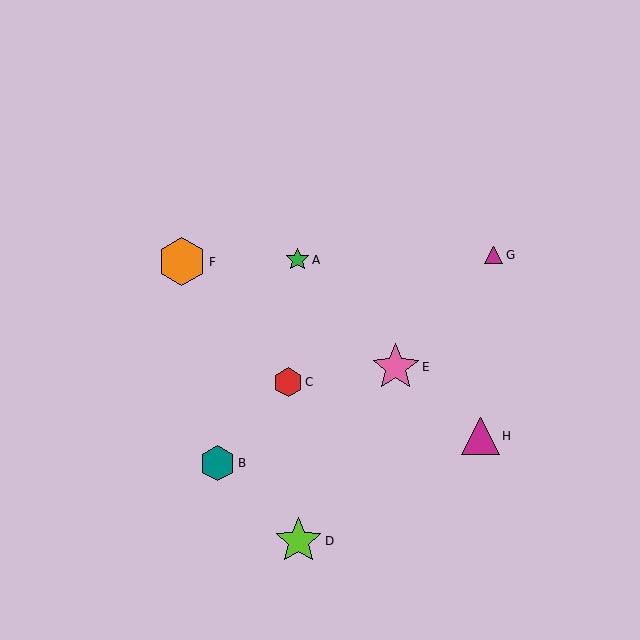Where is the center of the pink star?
The center of the pink star is at (396, 367).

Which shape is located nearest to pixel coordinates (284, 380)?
The red hexagon (labeled C) at (288, 382) is nearest to that location.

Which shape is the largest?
The orange hexagon (labeled F) is the largest.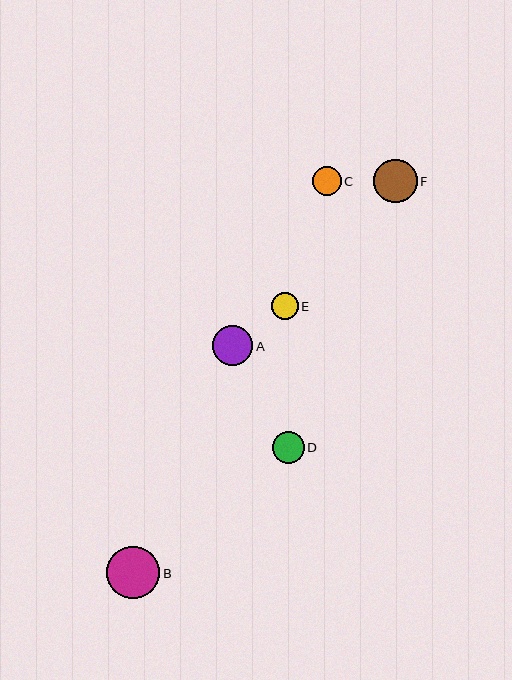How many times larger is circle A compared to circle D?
Circle A is approximately 1.3 times the size of circle D.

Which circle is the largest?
Circle B is the largest with a size of approximately 53 pixels.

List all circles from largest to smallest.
From largest to smallest: B, F, A, D, C, E.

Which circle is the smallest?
Circle E is the smallest with a size of approximately 27 pixels.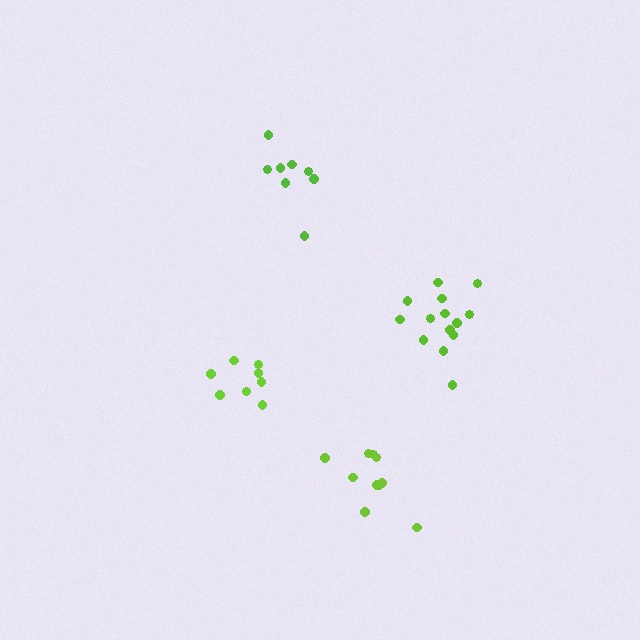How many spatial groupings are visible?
There are 4 spatial groupings.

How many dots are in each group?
Group 1: 8 dots, Group 2: 14 dots, Group 3: 8 dots, Group 4: 10 dots (40 total).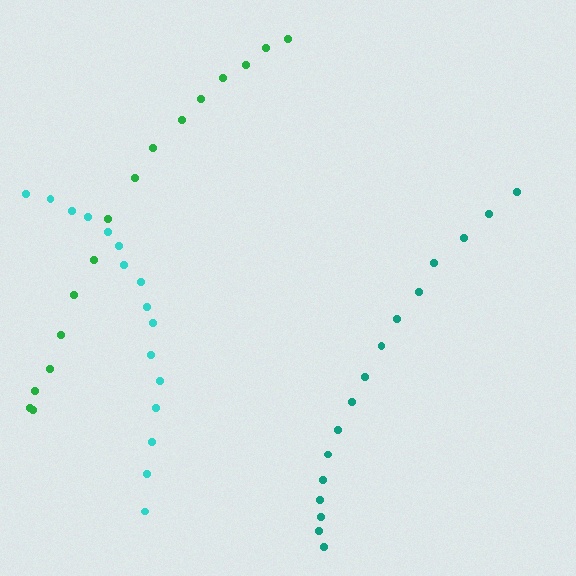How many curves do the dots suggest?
There are 3 distinct paths.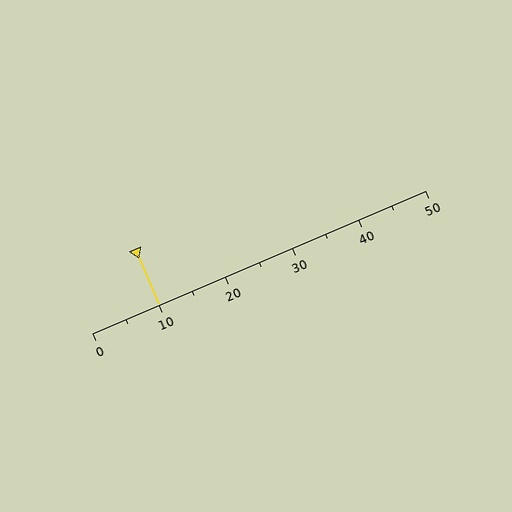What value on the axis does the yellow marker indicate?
The marker indicates approximately 10.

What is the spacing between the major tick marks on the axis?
The major ticks are spaced 10 apart.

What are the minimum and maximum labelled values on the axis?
The axis runs from 0 to 50.